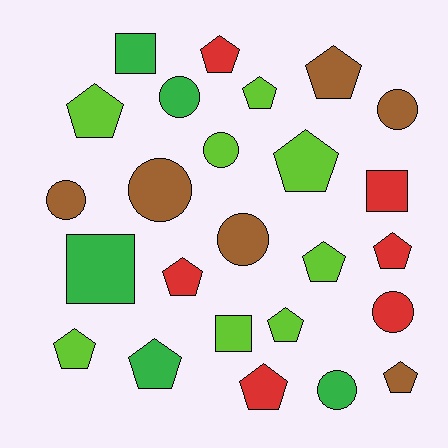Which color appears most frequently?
Lime, with 8 objects.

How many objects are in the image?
There are 25 objects.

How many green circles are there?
There are 2 green circles.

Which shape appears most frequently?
Pentagon, with 13 objects.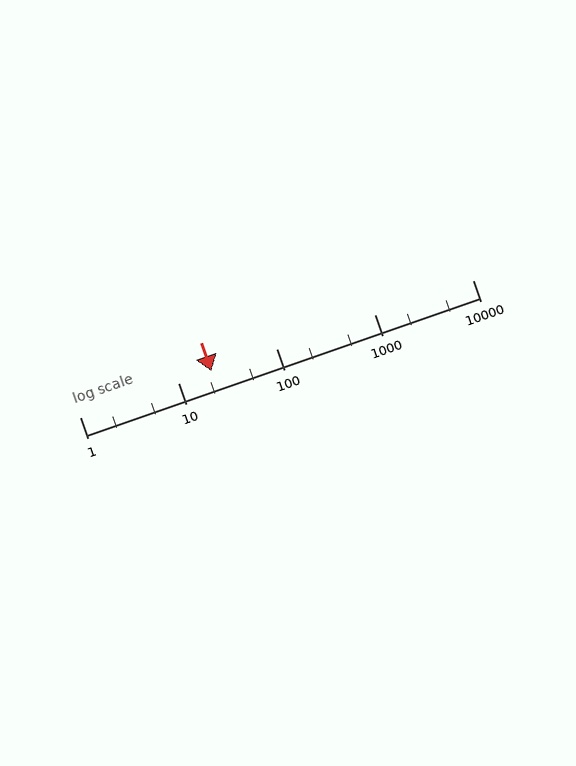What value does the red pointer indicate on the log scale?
The pointer indicates approximately 22.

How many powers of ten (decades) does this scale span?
The scale spans 4 decades, from 1 to 10000.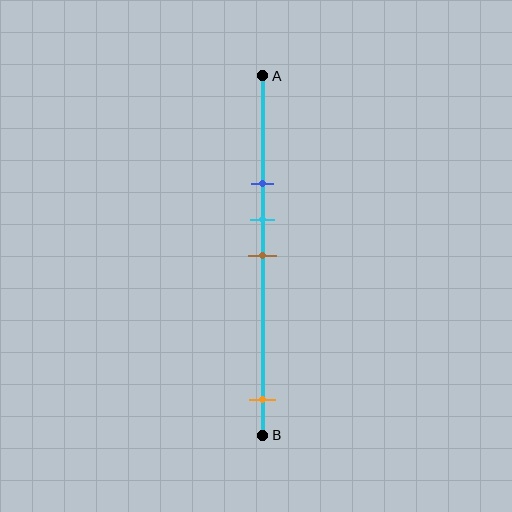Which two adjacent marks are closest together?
The cyan and brown marks are the closest adjacent pair.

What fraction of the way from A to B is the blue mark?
The blue mark is approximately 30% (0.3) of the way from A to B.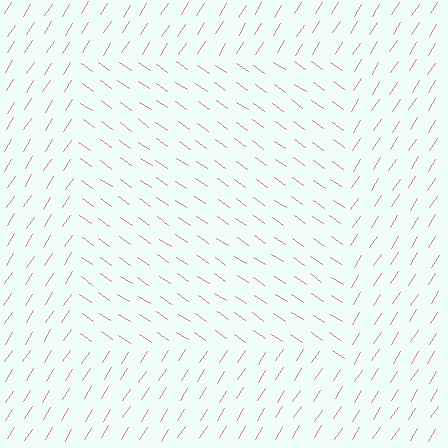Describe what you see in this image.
The image is filled with small pink line segments. A rectangle region in the image has lines oriented differently from the surrounding lines, creating a visible texture boundary.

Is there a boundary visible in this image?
Yes, there is a texture boundary formed by a change in line orientation.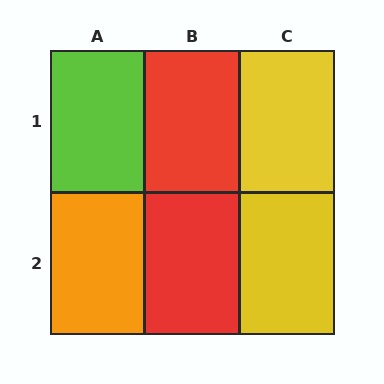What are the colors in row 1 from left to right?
Lime, red, yellow.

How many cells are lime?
1 cell is lime.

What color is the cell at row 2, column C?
Yellow.